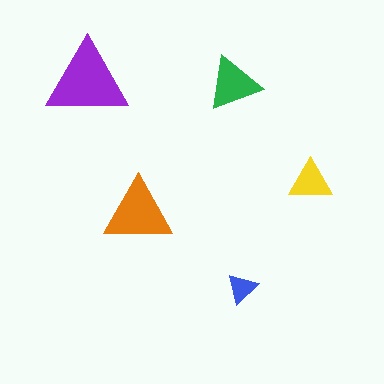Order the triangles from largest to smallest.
the purple one, the orange one, the green one, the yellow one, the blue one.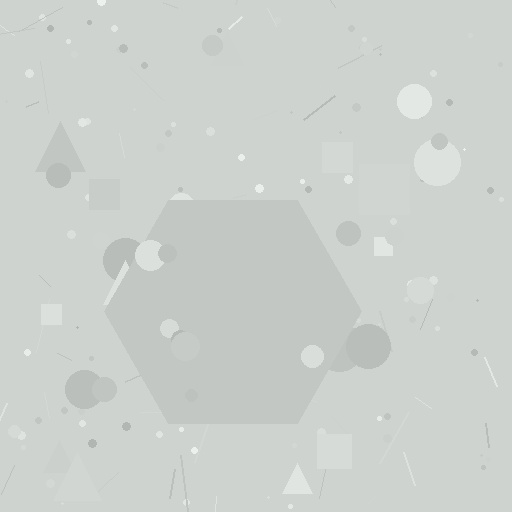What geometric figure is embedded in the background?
A hexagon is embedded in the background.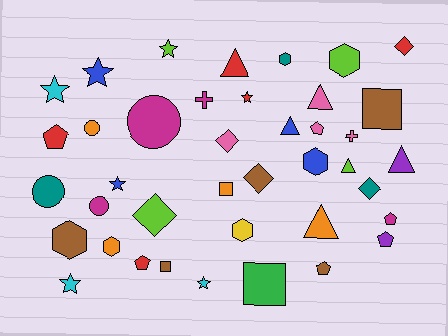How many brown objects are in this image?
There are 5 brown objects.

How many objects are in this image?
There are 40 objects.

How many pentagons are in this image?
There are 6 pentagons.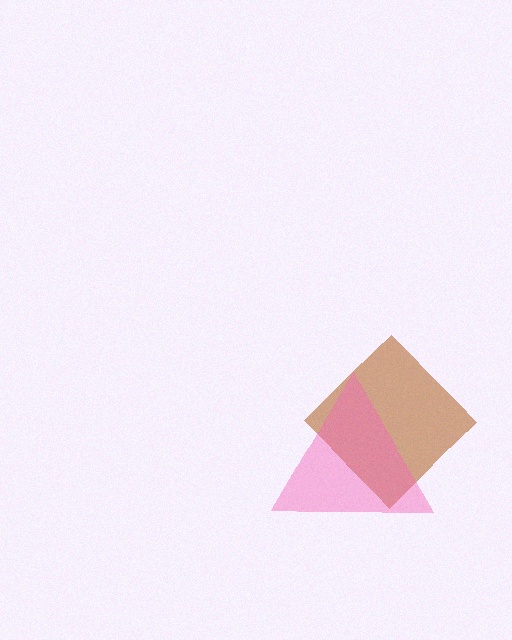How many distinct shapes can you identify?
There are 2 distinct shapes: a brown diamond, a pink triangle.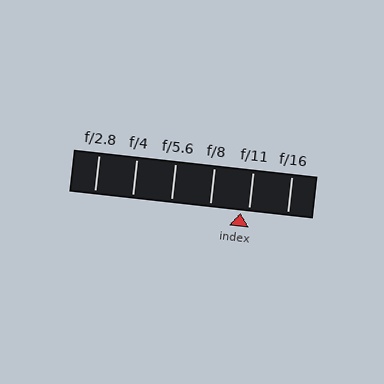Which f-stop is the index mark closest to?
The index mark is closest to f/11.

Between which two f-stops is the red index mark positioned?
The index mark is between f/8 and f/11.